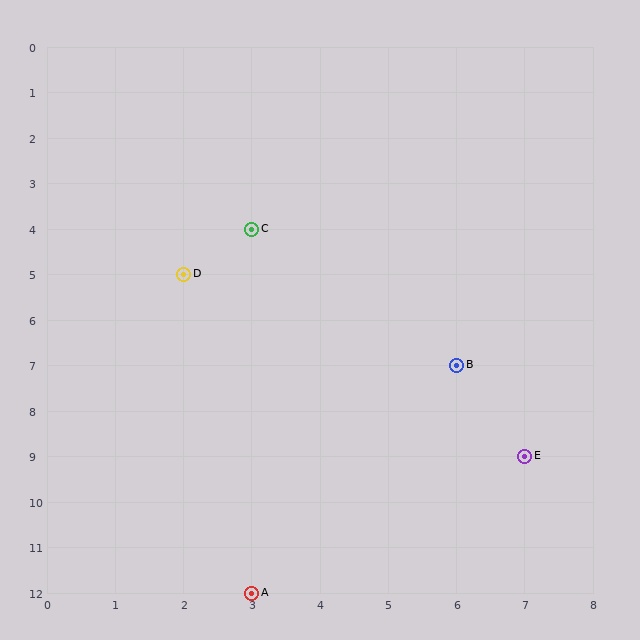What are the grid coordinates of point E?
Point E is at grid coordinates (7, 9).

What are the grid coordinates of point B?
Point B is at grid coordinates (6, 7).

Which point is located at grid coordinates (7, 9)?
Point E is at (7, 9).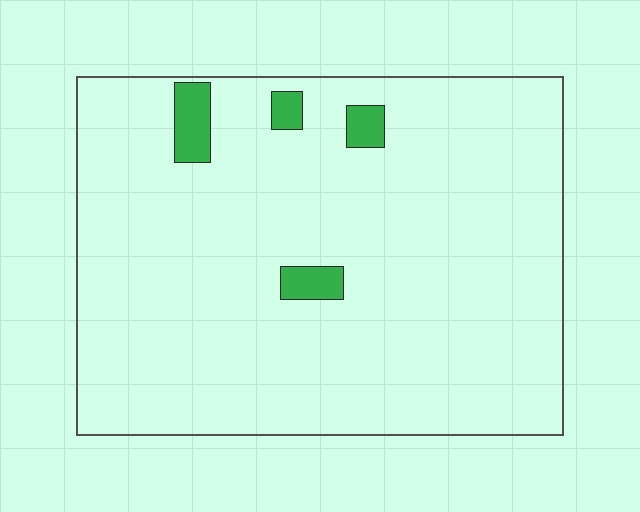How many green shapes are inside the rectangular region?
4.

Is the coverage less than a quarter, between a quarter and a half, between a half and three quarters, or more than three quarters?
Less than a quarter.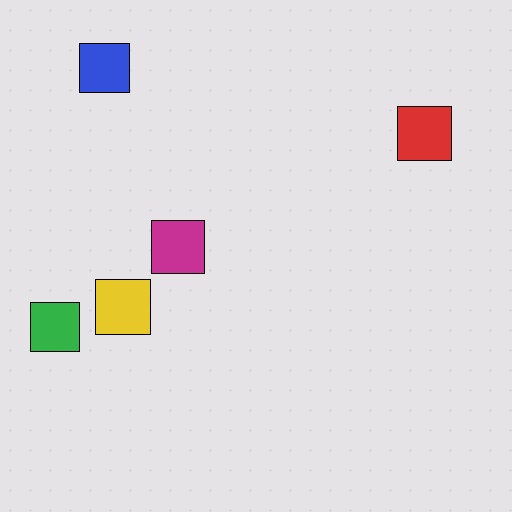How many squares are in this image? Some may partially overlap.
There are 5 squares.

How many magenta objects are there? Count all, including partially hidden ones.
There is 1 magenta object.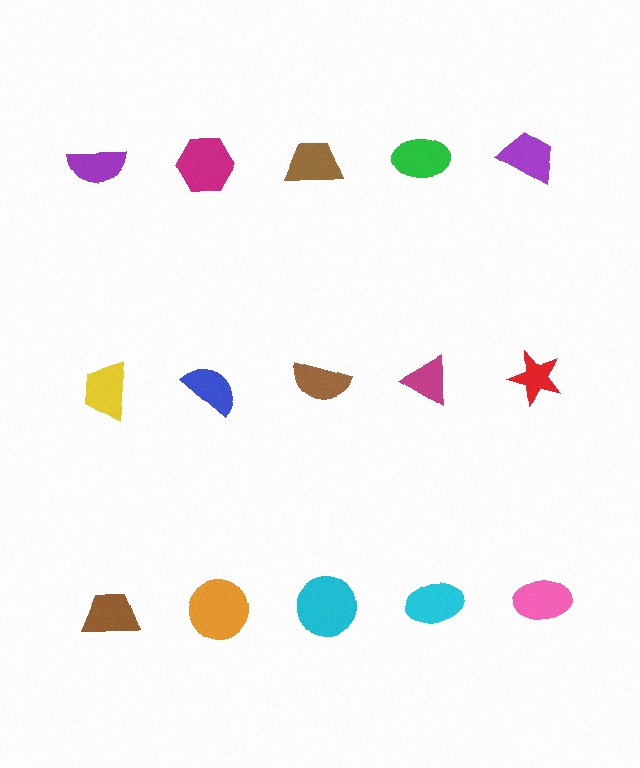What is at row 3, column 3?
A cyan circle.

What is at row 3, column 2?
An orange circle.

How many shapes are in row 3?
5 shapes.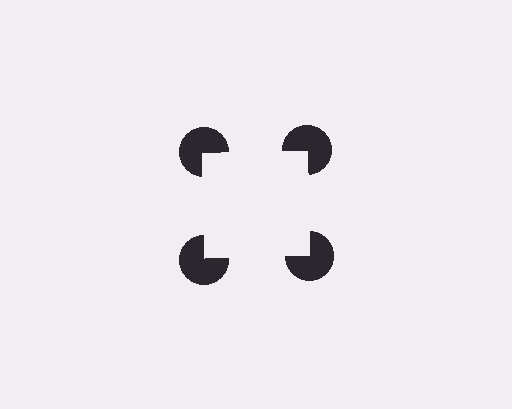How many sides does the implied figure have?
4 sides.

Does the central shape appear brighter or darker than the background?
It typically appears slightly brighter than the background, even though no actual brightness change is drawn.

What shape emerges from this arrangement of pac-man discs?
An illusory square — its edges are inferred from the aligned wedge cuts in the pac-man discs, not physically drawn.